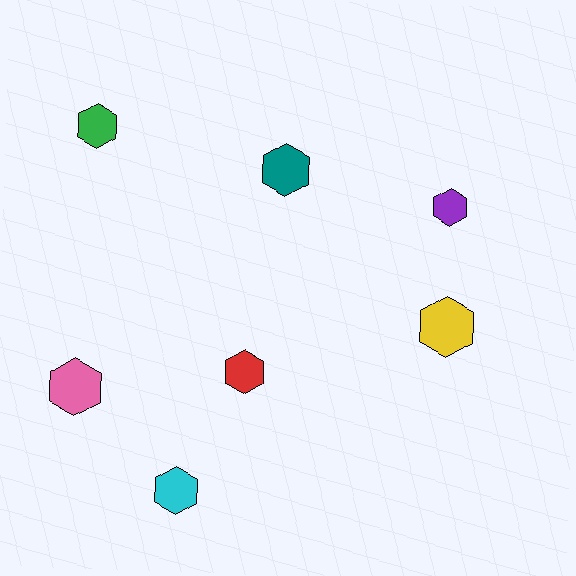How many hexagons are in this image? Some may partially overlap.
There are 7 hexagons.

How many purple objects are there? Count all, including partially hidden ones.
There is 1 purple object.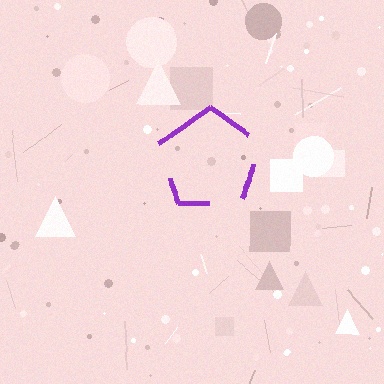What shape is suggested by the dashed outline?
The dashed outline suggests a pentagon.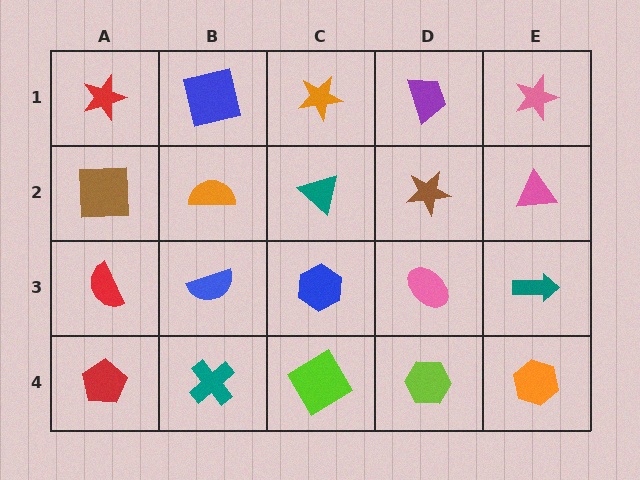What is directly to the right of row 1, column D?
A pink star.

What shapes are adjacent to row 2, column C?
An orange star (row 1, column C), a blue hexagon (row 3, column C), an orange semicircle (row 2, column B), a brown star (row 2, column D).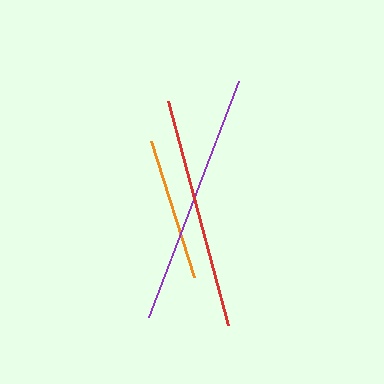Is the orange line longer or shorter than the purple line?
The purple line is longer than the orange line.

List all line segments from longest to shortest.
From longest to shortest: purple, red, orange.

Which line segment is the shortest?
The orange line is the shortest at approximately 142 pixels.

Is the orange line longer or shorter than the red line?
The red line is longer than the orange line.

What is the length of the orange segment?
The orange segment is approximately 142 pixels long.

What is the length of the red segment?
The red segment is approximately 232 pixels long.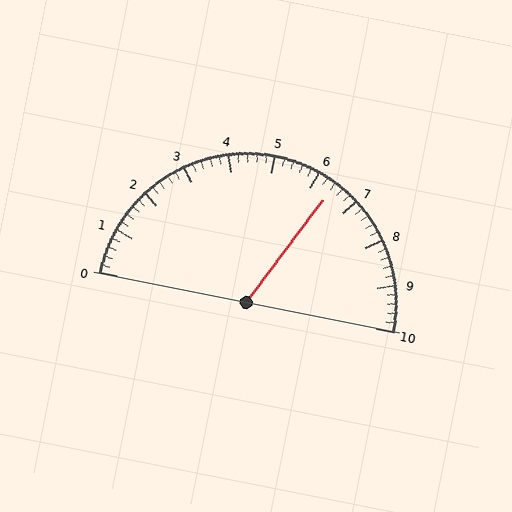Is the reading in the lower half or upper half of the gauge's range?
The reading is in the upper half of the range (0 to 10).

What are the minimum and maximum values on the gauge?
The gauge ranges from 0 to 10.